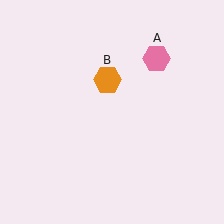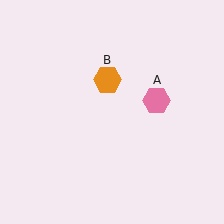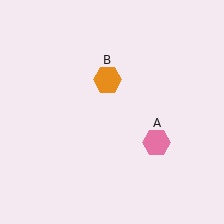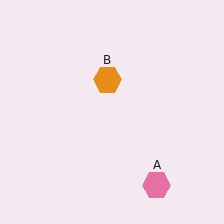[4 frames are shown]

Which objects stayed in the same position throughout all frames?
Orange hexagon (object B) remained stationary.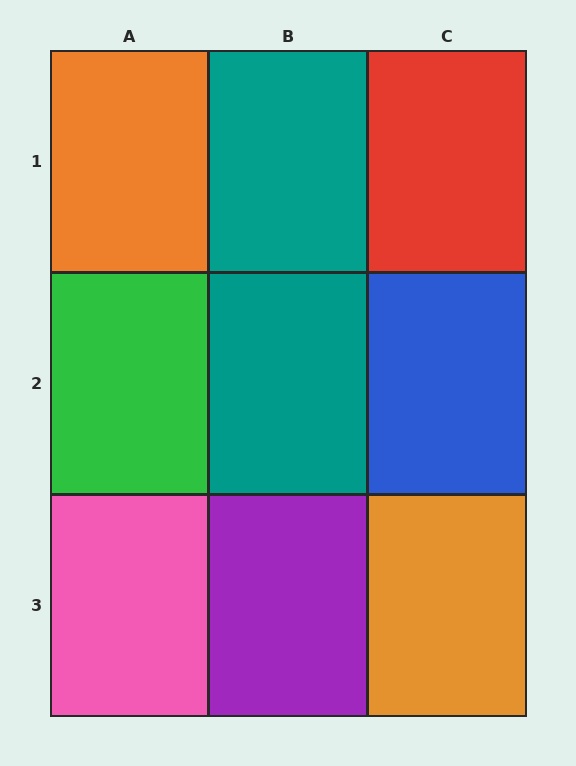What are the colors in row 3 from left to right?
Pink, purple, orange.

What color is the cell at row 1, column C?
Red.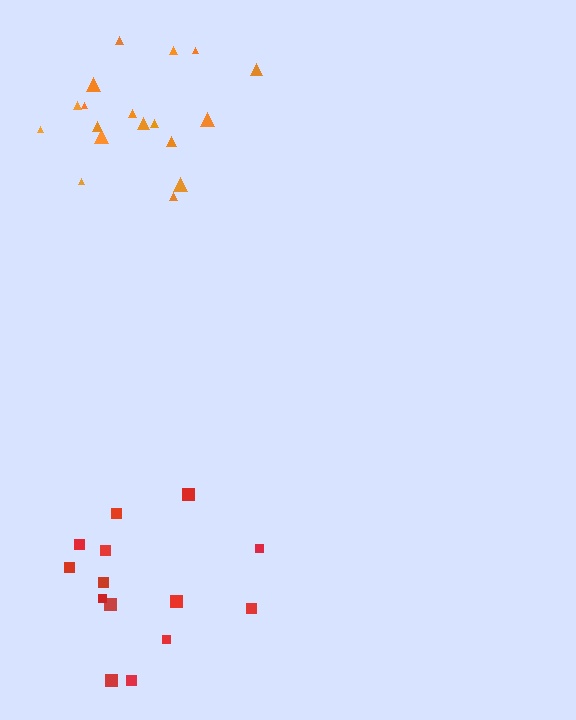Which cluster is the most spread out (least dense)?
Red.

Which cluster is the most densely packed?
Orange.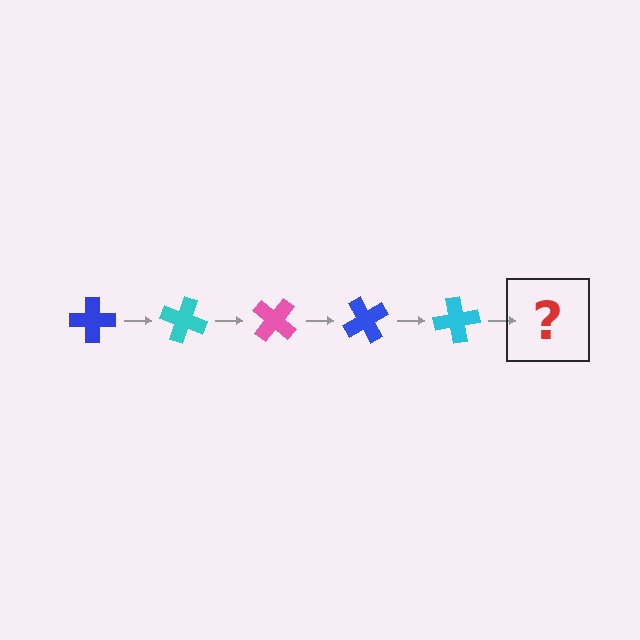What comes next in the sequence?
The next element should be a pink cross, rotated 100 degrees from the start.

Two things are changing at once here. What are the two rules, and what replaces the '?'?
The two rules are that it rotates 20 degrees each step and the color cycles through blue, cyan, and pink. The '?' should be a pink cross, rotated 100 degrees from the start.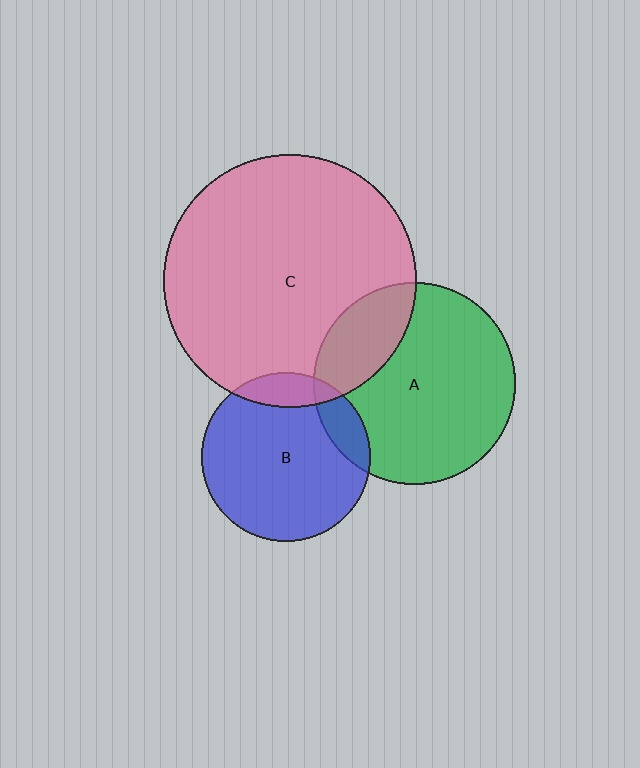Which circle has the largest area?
Circle C (pink).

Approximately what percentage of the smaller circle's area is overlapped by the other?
Approximately 10%.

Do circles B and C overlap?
Yes.